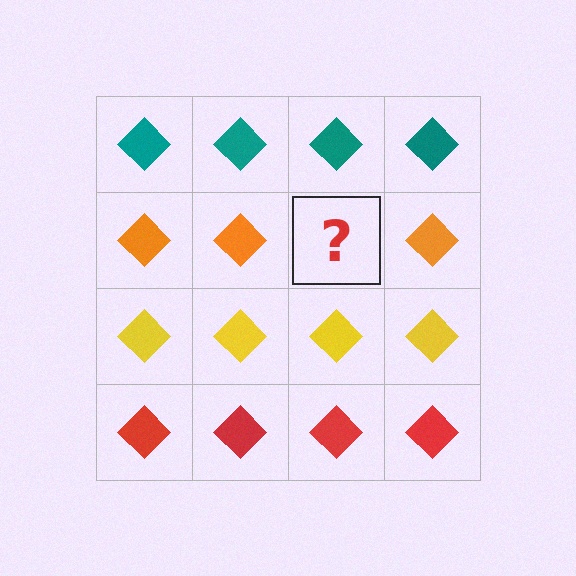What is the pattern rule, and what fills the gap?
The rule is that each row has a consistent color. The gap should be filled with an orange diamond.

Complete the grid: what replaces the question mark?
The question mark should be replaced with an orange diamond.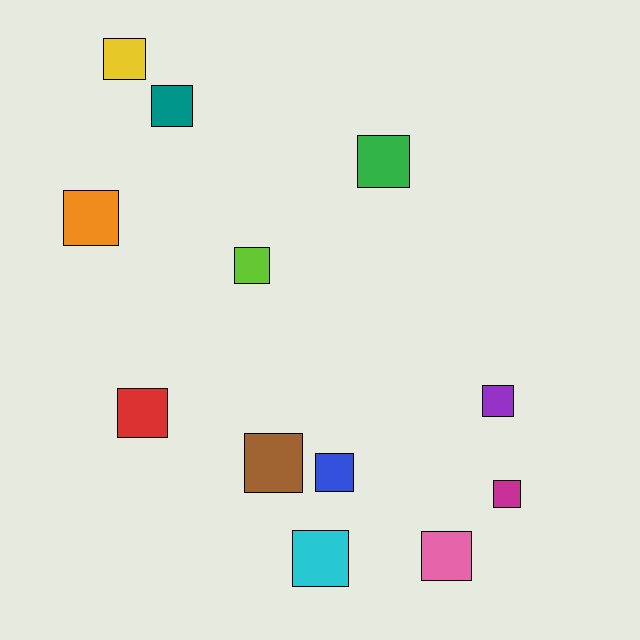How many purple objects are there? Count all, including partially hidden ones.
There is 1 purple object.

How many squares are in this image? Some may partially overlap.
There are 12 squares.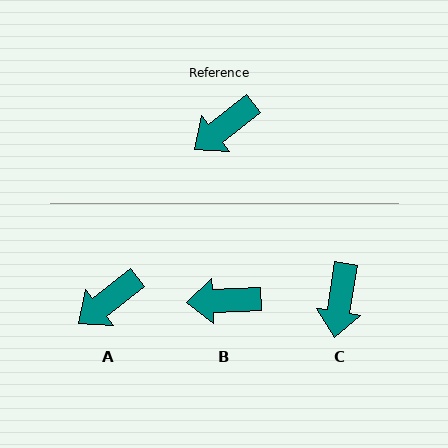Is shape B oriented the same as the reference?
No, it is off by about 36 degrees.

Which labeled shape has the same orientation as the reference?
A.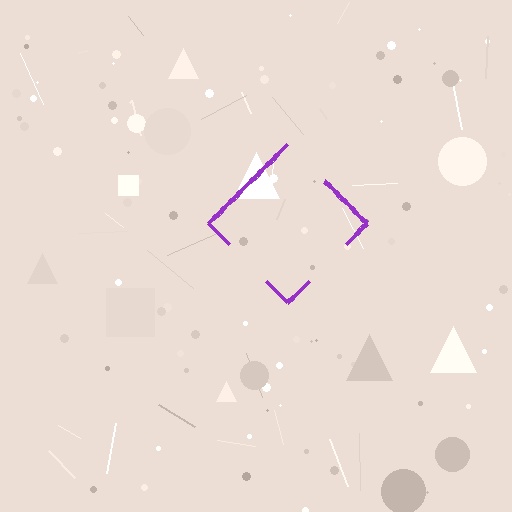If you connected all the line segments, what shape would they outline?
They would outline a diamond.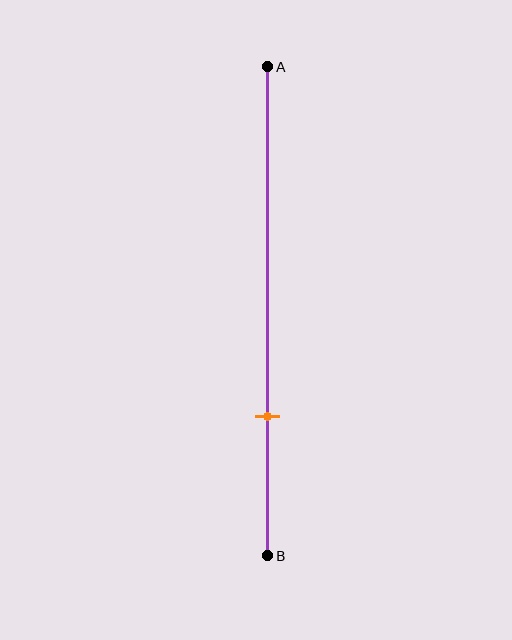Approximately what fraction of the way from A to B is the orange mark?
The orange mark is approximately 70% of the way from A to B.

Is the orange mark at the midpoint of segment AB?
No, the mark is at about 70% from A, not at the 50% midpoint.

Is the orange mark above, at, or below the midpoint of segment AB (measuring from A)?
The orange mark is below the midpoint of segment AB.